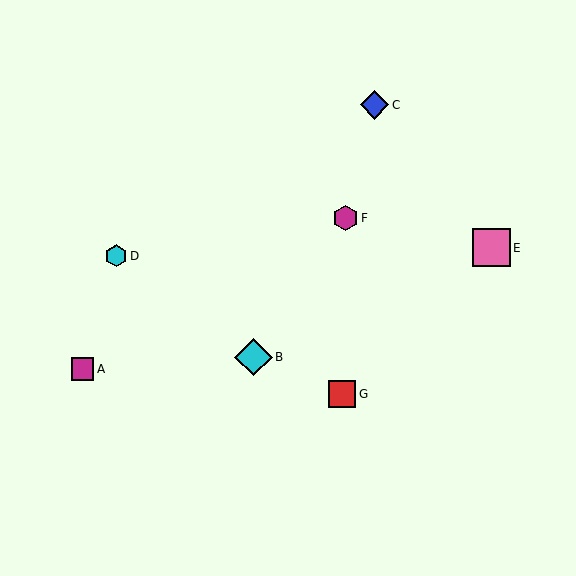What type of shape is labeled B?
Shape B is a cyan diamond.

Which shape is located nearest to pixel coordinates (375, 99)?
The blue diamond (labeled C) at (374, 105) is nearest to that location.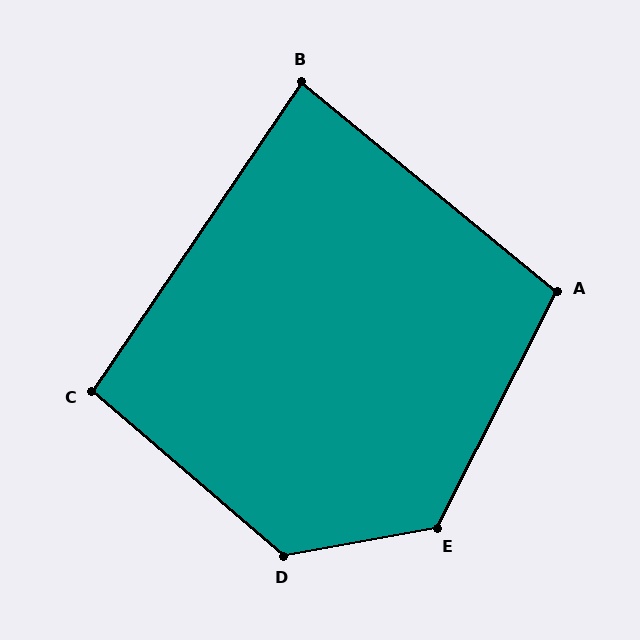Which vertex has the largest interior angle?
D, at approximately 129 degrees.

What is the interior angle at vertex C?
Approximately 97 degrees (obtuse).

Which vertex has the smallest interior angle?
B, at approximately 85 degrees.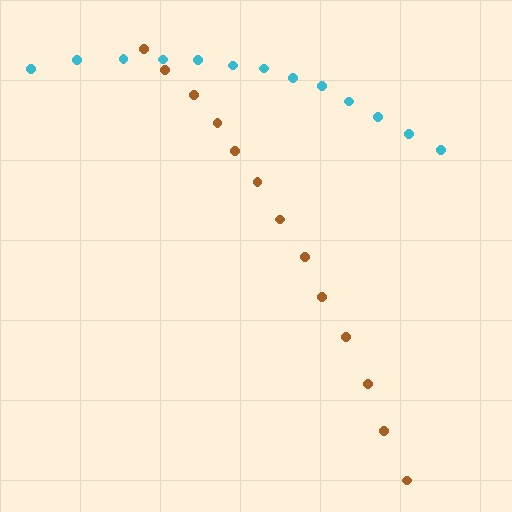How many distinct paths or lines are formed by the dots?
There are 2 distinct paths.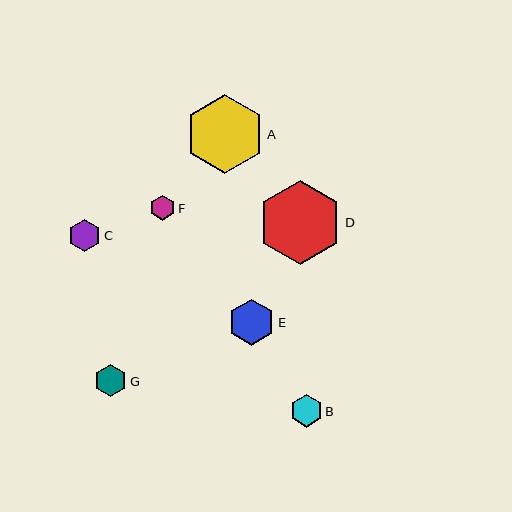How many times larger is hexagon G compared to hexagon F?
Hexagon G is approximately 1.3 times the size of hexagon F.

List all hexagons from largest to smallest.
From largest to smallest: D, A, E, C, B, G, F.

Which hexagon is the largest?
Hexagon D is the largest with a size of approximately 85 pixels.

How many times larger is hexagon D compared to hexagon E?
Hexagon D is approximately 1.8 times the size of hexagon E.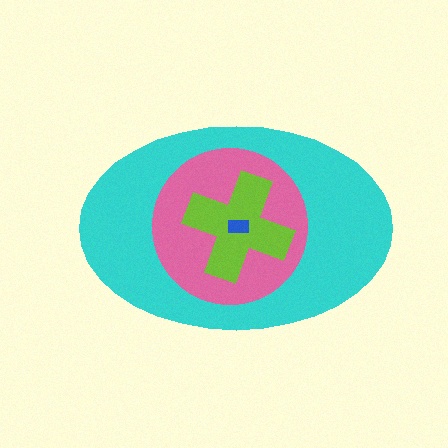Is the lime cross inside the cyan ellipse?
Yes.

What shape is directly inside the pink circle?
The lime cross.